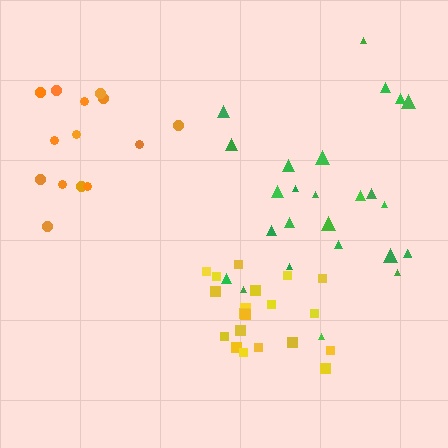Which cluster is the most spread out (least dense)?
Green.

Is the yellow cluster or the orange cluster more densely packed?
Yellow.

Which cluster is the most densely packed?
Yellow.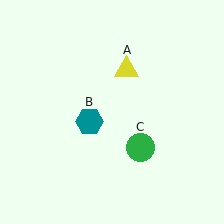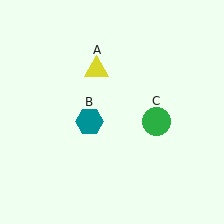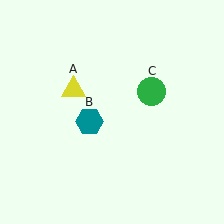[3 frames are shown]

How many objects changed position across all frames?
2 objects changed position: yellow triangle (object A), green circle (object C).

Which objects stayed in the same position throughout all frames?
Teal hexagon (object B) remained stationary.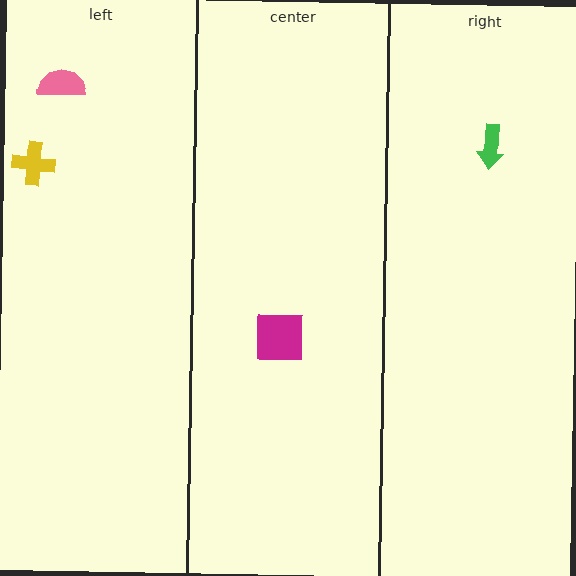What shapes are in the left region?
The yellow cross, the pink semicircle.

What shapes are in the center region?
The magenta square.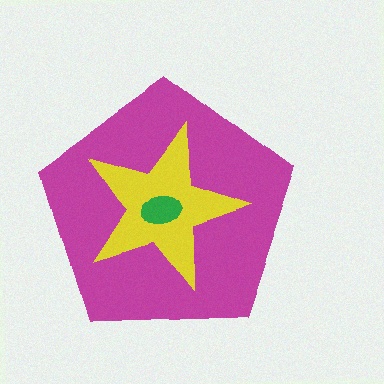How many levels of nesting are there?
3.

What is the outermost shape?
The magenta pentagon.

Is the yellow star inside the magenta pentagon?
Yes.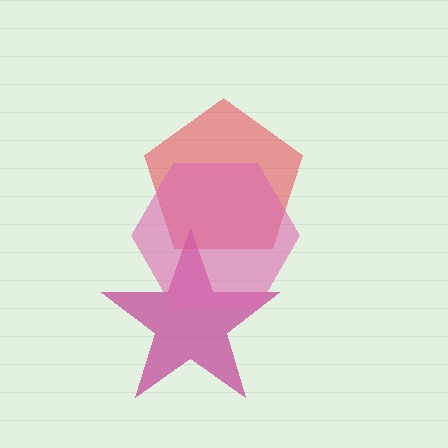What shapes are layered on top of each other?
The layered shapes are: a red pentagon, a magenta star, a pink hexagon.